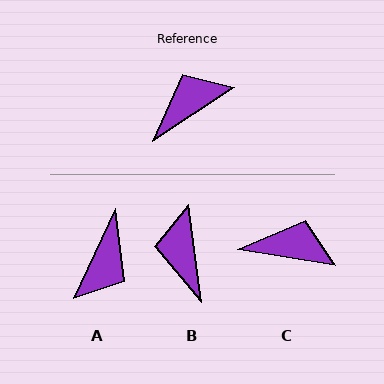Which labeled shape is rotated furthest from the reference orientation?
A, about 149 degrees away.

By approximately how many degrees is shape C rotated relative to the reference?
Approximately 43 degrees clockwise.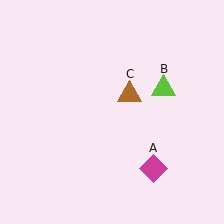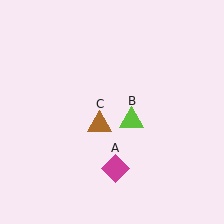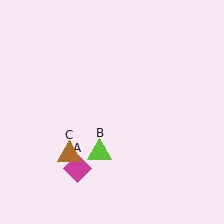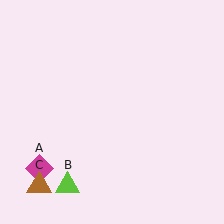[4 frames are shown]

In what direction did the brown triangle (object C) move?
The brown triangle (object C) moved down and to the left.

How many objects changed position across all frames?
3 objects changed position: magenta diamond (object A), lime triangle (object B), brown triangle (object C).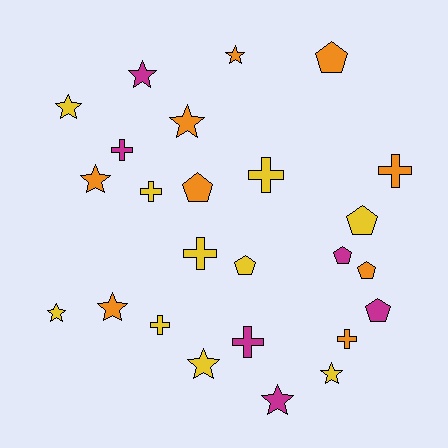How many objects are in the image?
There are 25 objects.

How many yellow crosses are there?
There are 4 yellow crosses.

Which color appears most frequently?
Yellow, with 10 objects.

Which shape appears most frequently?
Star, with 10 objects.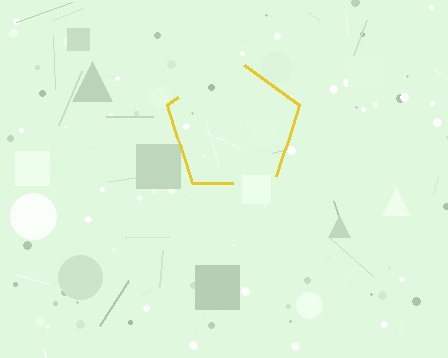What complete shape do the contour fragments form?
The contour fragments form a pentagon.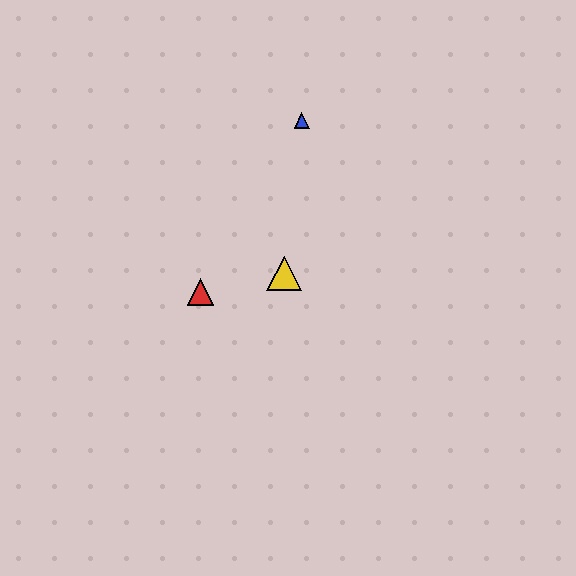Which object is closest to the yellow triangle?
The red triangle is closest to the yellow triangle.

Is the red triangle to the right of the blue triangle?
No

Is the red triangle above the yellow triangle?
No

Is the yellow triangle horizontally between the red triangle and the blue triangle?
Yes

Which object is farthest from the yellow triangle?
The blue triangle is farthest from the yellow triangle.